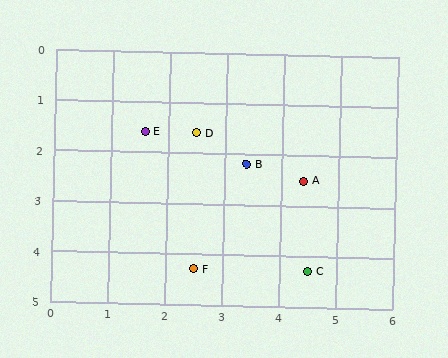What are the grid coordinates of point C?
Point C is at approximately (4.5, 4.3).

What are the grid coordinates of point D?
Point D is at approximately (2.5, 1.6).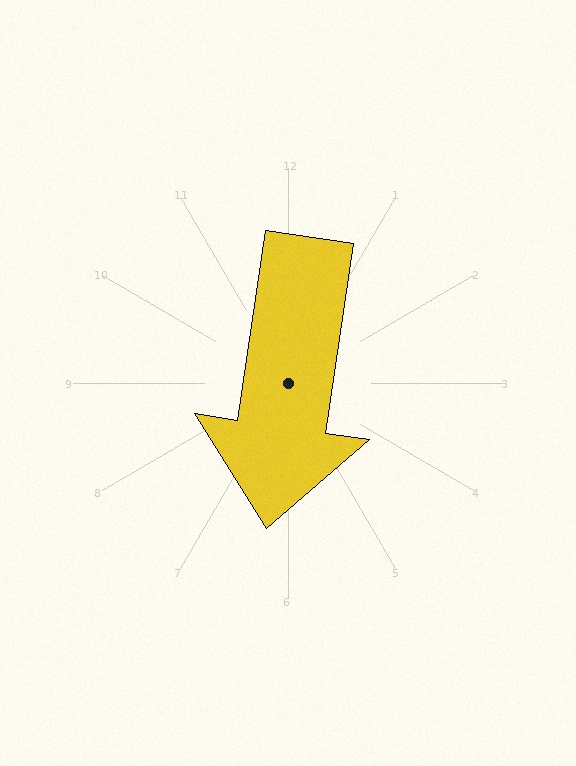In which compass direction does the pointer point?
South.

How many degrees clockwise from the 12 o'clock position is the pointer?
Approximately 188 degrees.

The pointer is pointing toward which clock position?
Roughly 6 o'clock.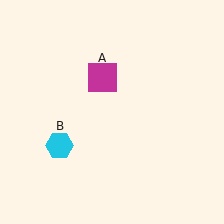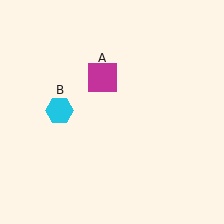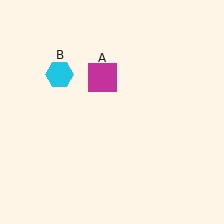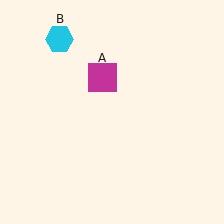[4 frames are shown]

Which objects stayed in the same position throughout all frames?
Magenta square (object A) remained stationary.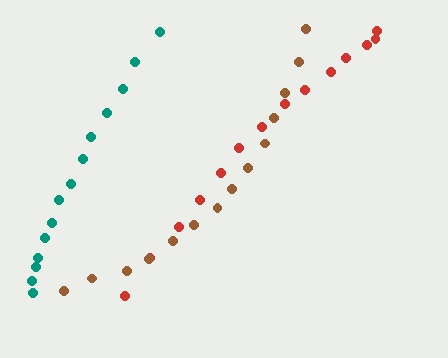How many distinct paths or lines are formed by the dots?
There are 3 distinct paths.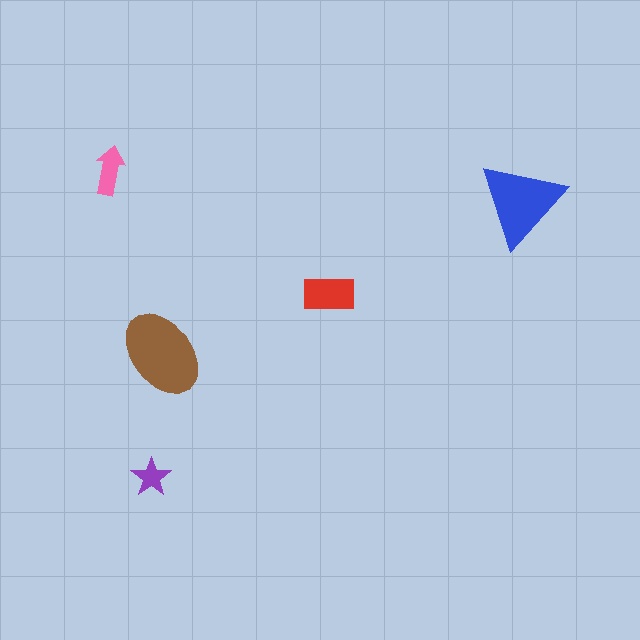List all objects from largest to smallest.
The brown ellipse, the blue triangle, the red rectangle, the pink arrow, the purple star.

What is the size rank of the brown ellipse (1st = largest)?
1st.